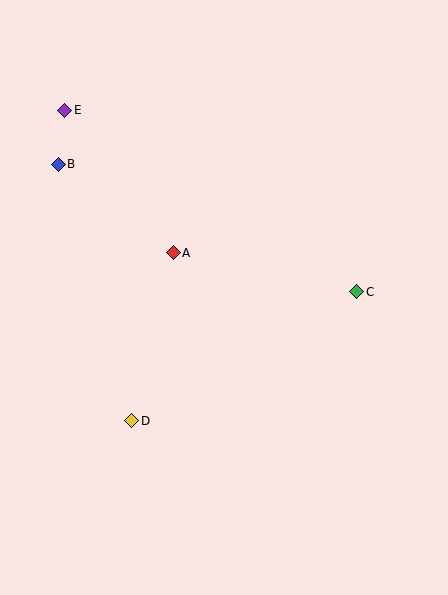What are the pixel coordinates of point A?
Point A is at (173, 253).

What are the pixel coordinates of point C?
Point C is at (357, 292).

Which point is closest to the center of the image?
Point A at (173, 253) is closest to the center.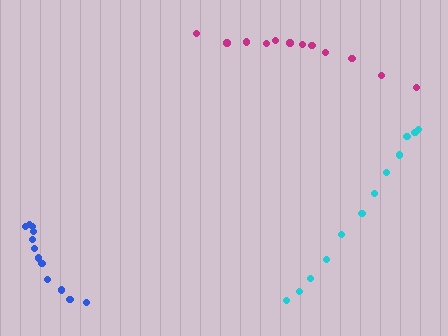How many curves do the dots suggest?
There are 3 distinct paths.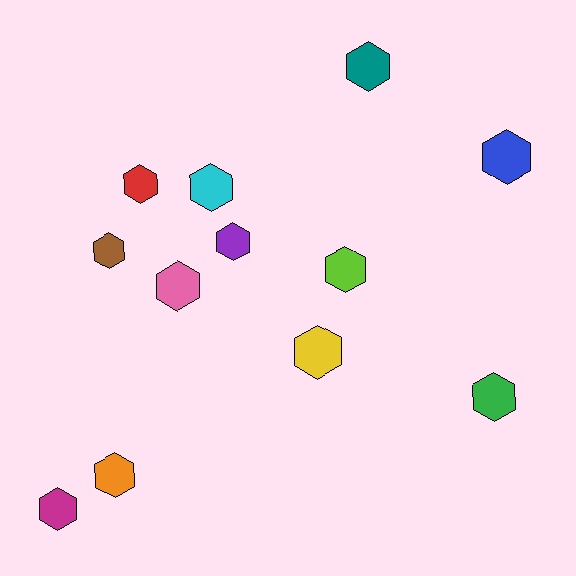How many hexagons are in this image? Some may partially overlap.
There are 12 hexagons.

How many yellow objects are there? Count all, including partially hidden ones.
There is 1 yellow object.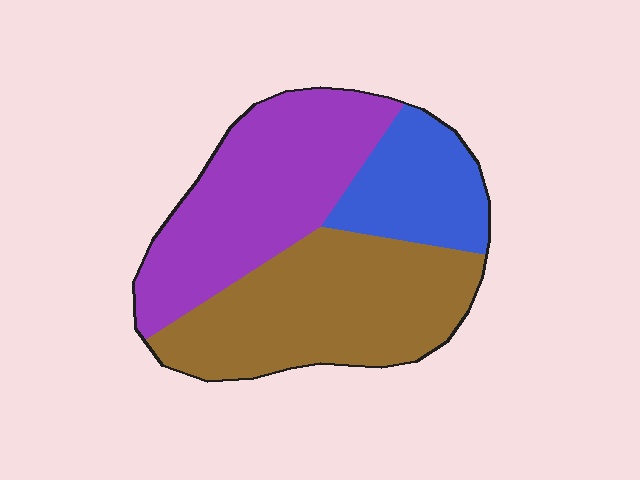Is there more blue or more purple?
Purple.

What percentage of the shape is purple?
Purple takes up about two fifths (2/5) of the shape.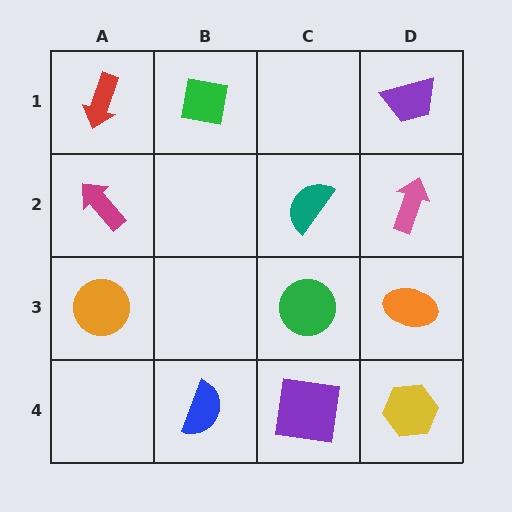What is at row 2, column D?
A pink arrow.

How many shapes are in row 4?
3 shapes.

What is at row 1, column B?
A green square.